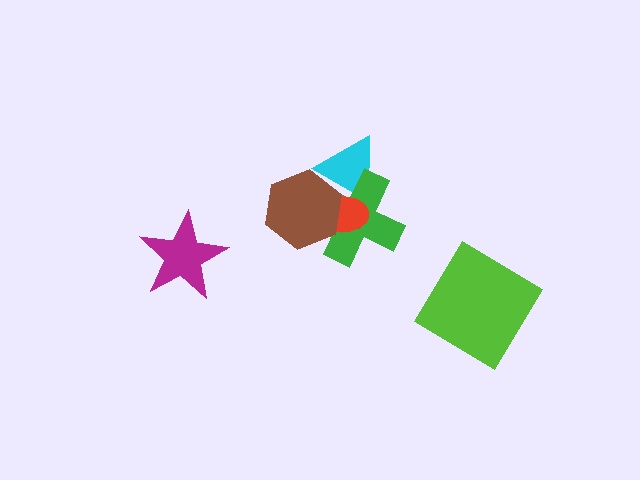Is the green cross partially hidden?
Yes, it is partially covered by another shape.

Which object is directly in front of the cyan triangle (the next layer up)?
The green cross is directly in front of the cyan triangle.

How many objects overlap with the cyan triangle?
3 objects overlap with the cyan triangle.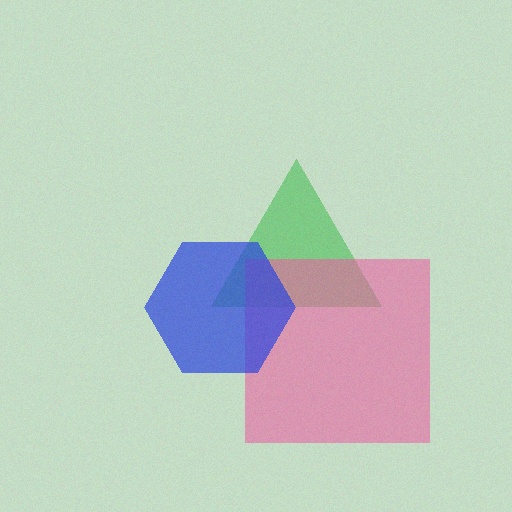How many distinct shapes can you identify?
There are 3 distinct shapes: a green triangle, a pink square, a blue hexagon.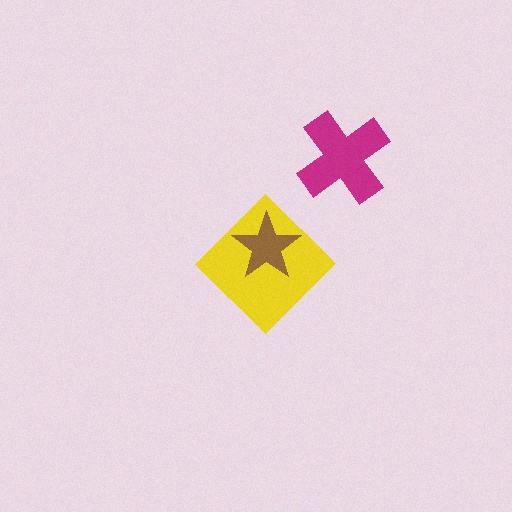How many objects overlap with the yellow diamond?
1 object overlaps with the yellow diamond.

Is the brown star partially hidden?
No, no other shape covers it.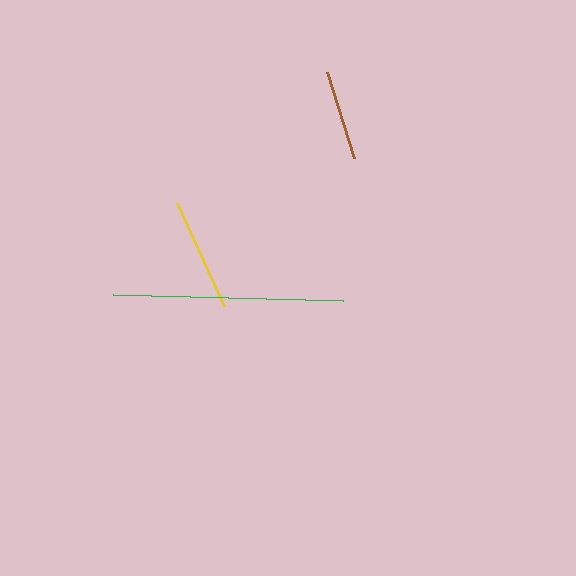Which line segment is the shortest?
The brown line is the shortest at approximately 90 pixels.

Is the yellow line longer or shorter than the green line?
The green line is longer than the yellow line.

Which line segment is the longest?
The green line is the longest at approximately 230 pixels.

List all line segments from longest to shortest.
From longest to shortest: green, yellow, brown.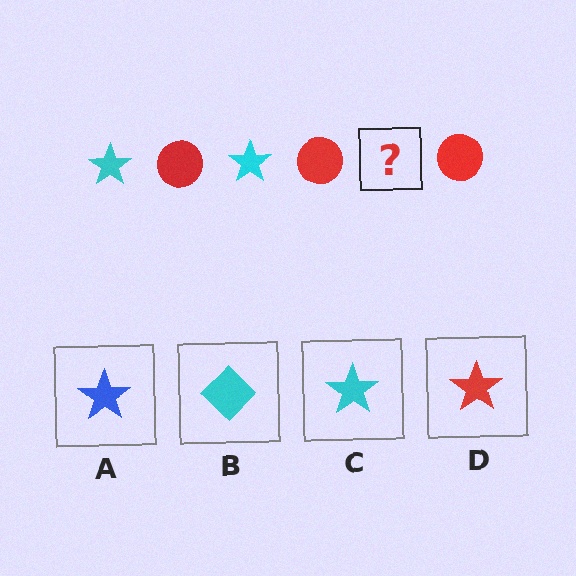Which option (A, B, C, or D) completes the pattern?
C.